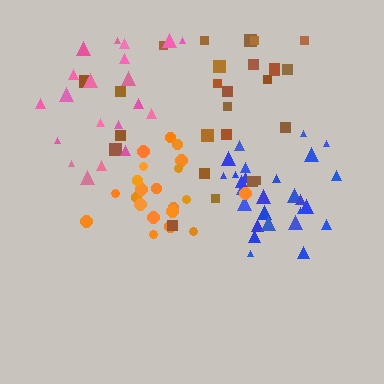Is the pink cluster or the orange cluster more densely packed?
Orange.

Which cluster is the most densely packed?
Orange.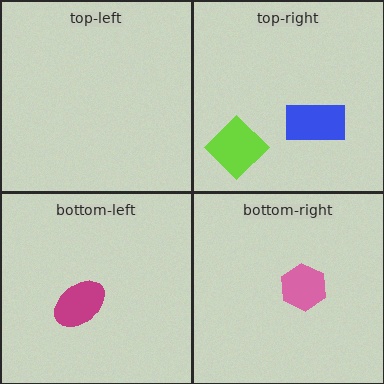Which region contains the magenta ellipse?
The bottom-left region.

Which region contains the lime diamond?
The top-right region.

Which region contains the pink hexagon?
The bottom-right region.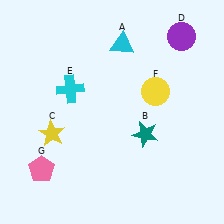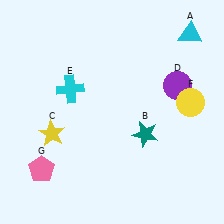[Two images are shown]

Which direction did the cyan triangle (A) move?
The cyan triangle (A) moved right.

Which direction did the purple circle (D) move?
The purple circle (D) moved down.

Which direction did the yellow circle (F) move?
The yellow circle (F) moved right.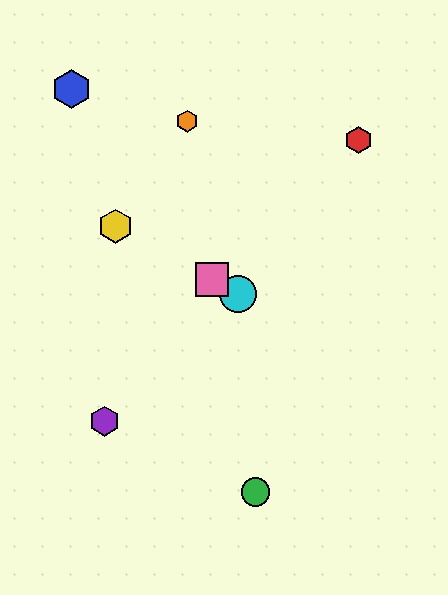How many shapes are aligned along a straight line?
3 shapes (the yellow hexagon, the cyan circle, the pink square) are aligned along a straight line.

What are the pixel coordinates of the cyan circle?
The cyan circle is at (238, 294).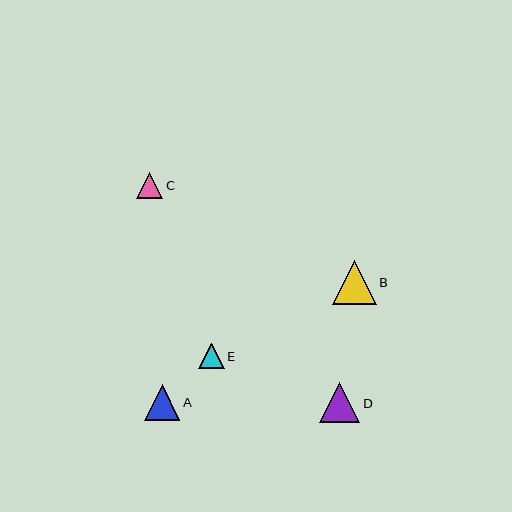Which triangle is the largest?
Triangle B is the largest with a size of approximately 44 pixels.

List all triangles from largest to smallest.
From largest to smallest: B, D, A, C, E.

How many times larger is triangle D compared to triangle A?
Triangle D is approximately 1.1 times the size of triangle A.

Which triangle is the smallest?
Triangle E is the smallest with a size of approximately 26 pixels.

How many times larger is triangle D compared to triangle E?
Triangle D is approximately 1.6 times the size of triangle E.